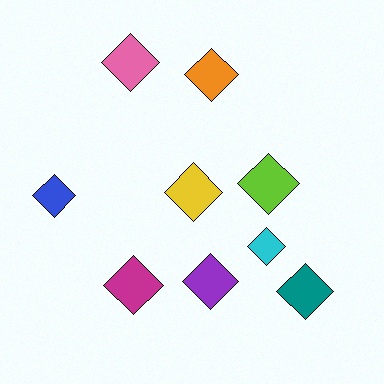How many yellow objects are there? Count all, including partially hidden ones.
There is 1 yellow object.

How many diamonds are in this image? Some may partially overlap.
There are 9 diamonds.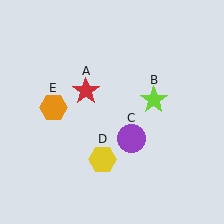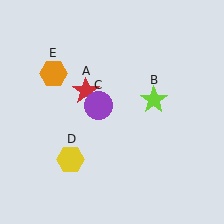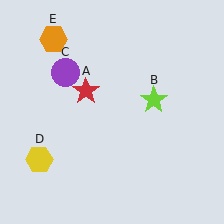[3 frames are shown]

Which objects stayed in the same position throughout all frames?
Red star (object A) and lime star (object B) remained stationary.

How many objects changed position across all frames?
3 objects changed position: purple circle (object C), yellow hexagon (object D), orange hexagon (object E).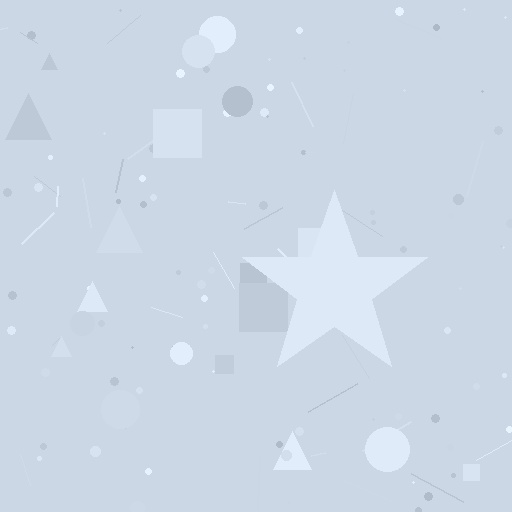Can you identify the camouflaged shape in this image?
The camouflaged shape is a star.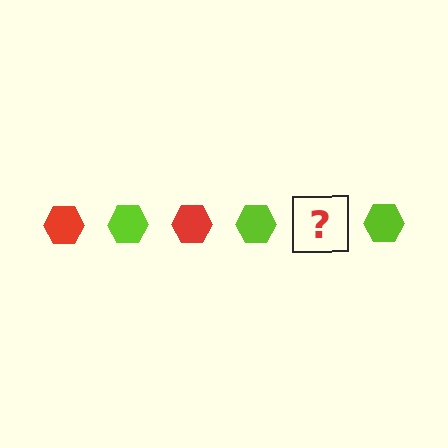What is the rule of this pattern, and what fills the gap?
The rule is that the pattern cycles through red, lime hexagons. The gap should be filled with a red hexagon.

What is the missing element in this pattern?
The missing element is a red hexagon.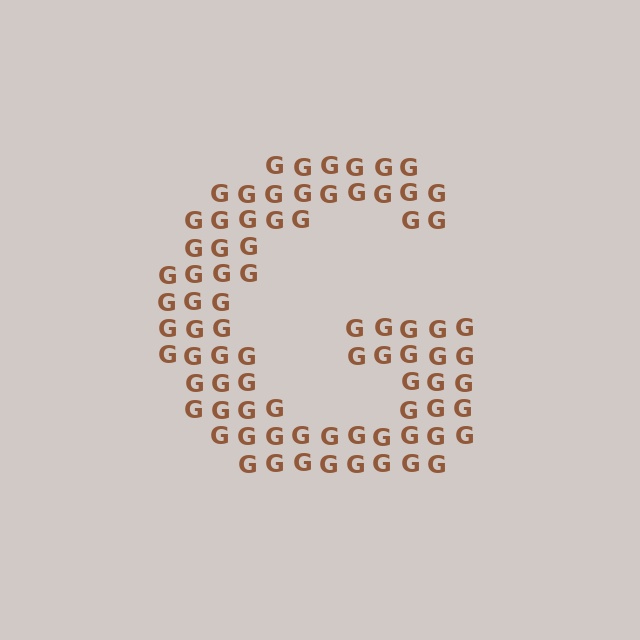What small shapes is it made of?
It is made of small letter G's.